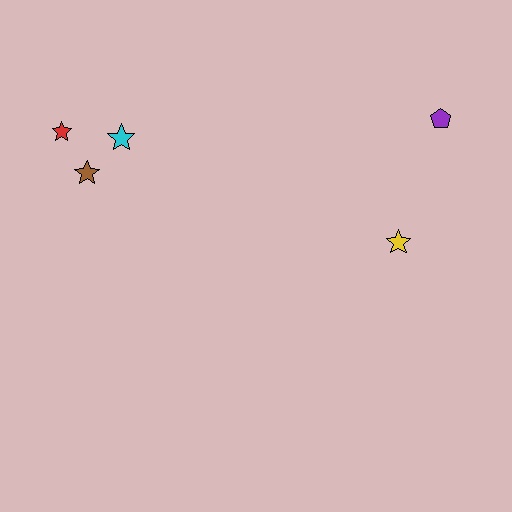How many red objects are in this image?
There is 1 red object.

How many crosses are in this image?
There are no crosses.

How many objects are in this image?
There are 5 objects.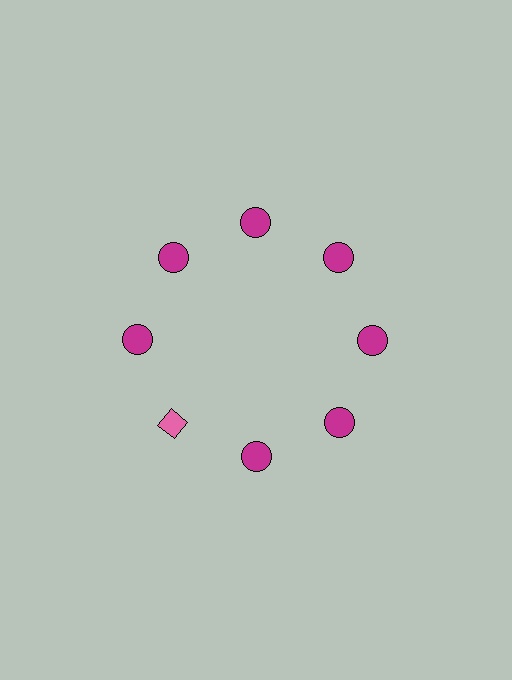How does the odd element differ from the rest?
It differs in both color (pink instead of magenta) and shape (diamond instead of circle).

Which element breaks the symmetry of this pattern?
The pink diamond at roughly the 8 o'clock position breaks the symmetry. All other shapes are magenta circles.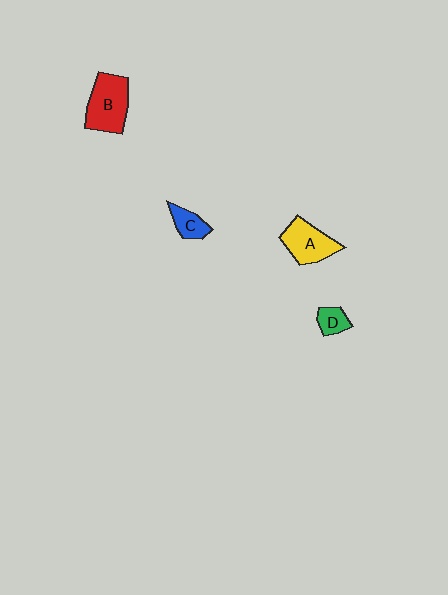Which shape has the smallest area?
Shape D (green).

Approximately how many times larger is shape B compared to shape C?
Approximately 2.3 times.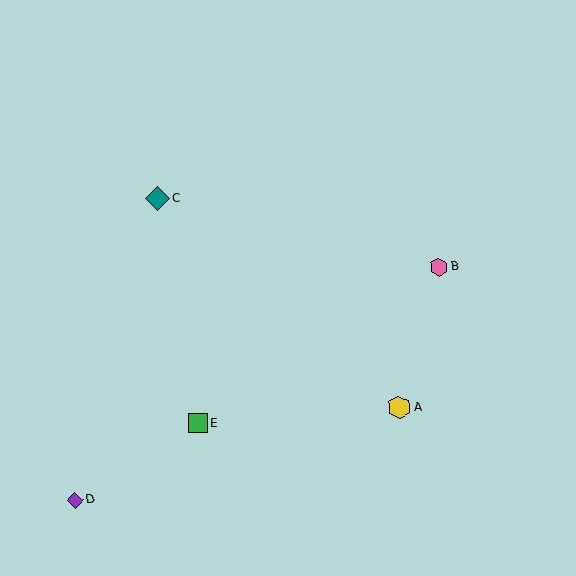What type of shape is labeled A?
Shape A is a yellow hexagon.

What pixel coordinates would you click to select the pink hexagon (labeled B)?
Click at (439, 267) to select the pink hexagon B.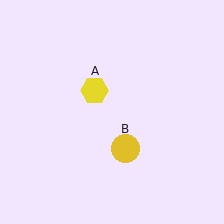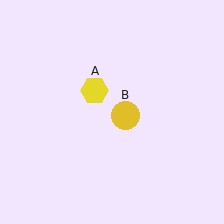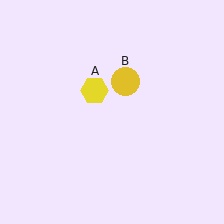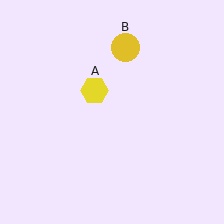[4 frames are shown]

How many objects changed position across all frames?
1 object changed position: yellow circle (object B).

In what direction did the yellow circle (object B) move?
The yellow circle (object B) moved up.